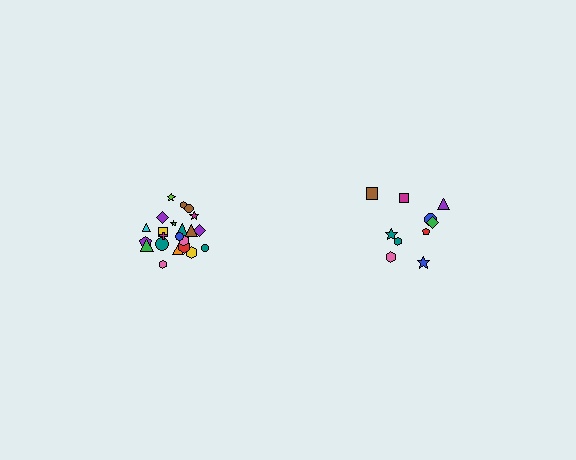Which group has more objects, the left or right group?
The left group.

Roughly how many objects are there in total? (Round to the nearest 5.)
Roughly 30 objects in total.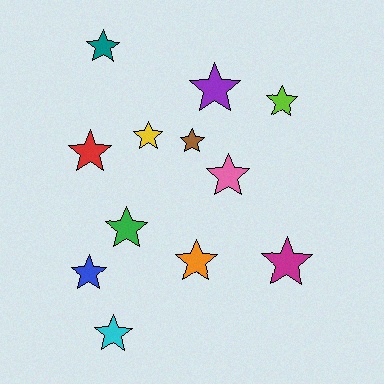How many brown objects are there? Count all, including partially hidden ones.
There is 1 brown object.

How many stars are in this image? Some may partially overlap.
There are 12 stars.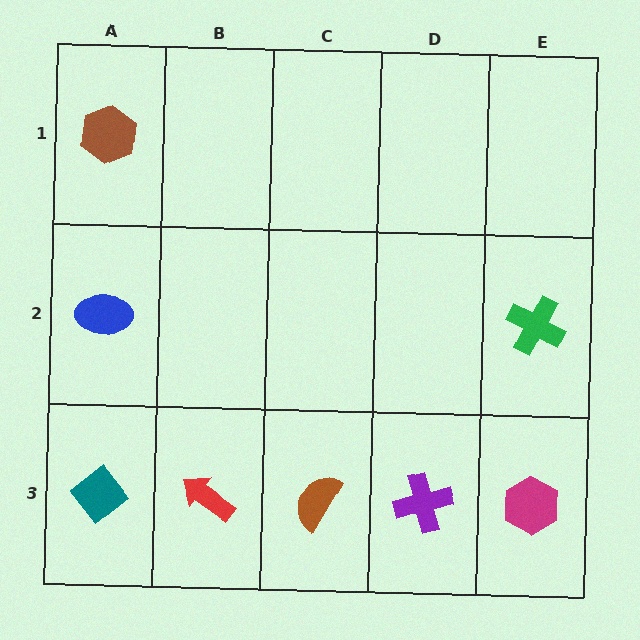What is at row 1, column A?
A brown hexagon.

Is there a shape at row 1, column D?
No, that cell is empty.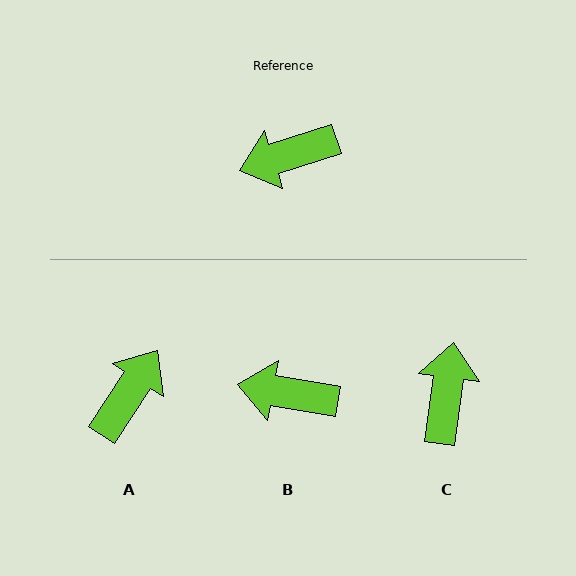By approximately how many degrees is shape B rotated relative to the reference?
Approximately 27 degrees clockwise.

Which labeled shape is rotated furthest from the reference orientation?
A, about 141 degrees away.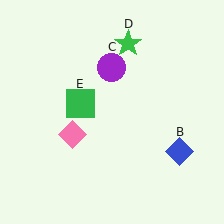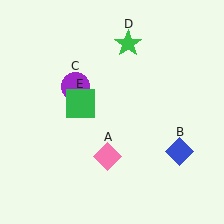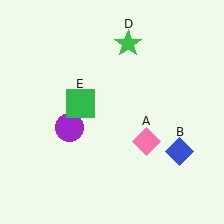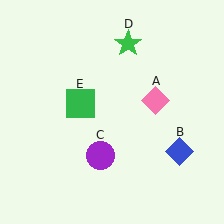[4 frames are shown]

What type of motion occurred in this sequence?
The pink diamond (object A), purple circle (object C) rotated counterclockwise around the center of the scene.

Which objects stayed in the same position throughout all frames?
Blue diamond (object B) and green star (object D) and green square (object E) remained stationary.